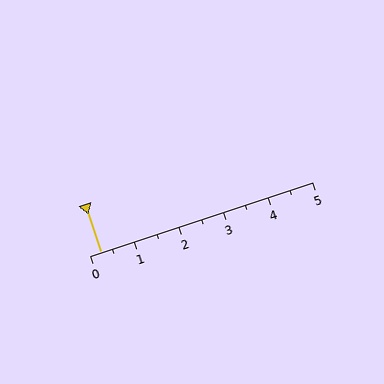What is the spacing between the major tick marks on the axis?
The major ticks are spaced 1 apart.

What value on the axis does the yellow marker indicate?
The marker indicates approximately 0.2.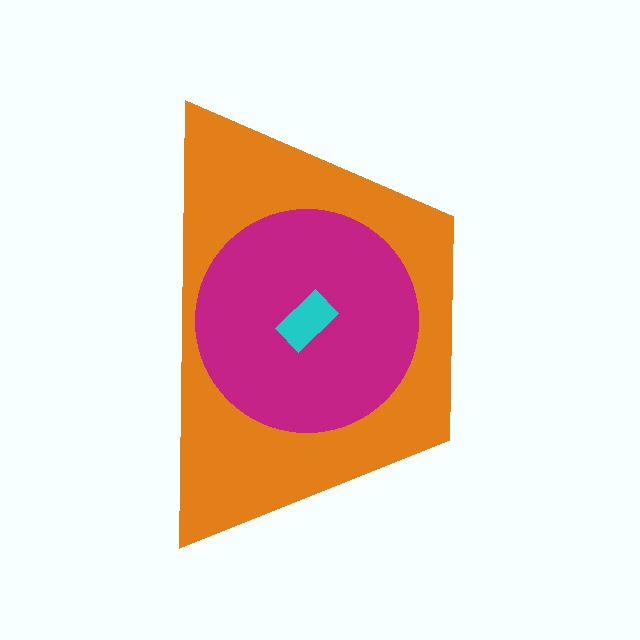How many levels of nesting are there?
3.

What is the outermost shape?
The orange trapezoid.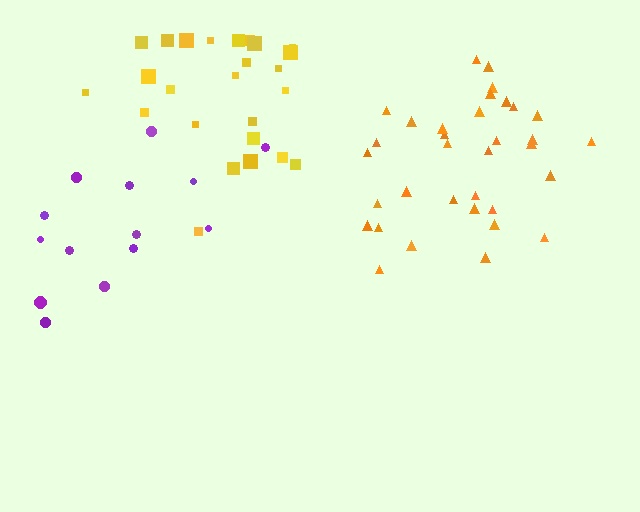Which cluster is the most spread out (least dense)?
Purple.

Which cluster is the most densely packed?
Orange.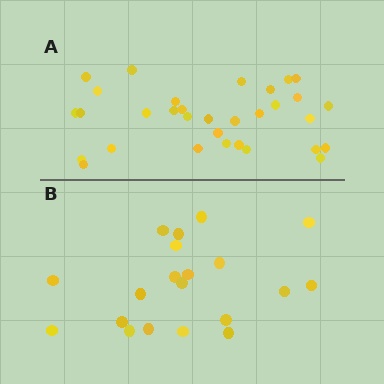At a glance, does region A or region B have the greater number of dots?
Region A (the top region) has more dots.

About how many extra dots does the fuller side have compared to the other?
Region A has roughly 12 or so more dots than region B.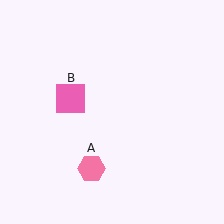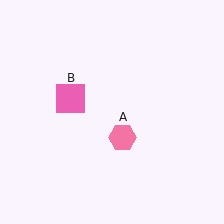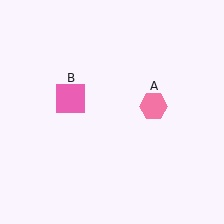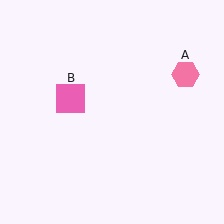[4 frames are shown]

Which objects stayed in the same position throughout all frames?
Pink square (object B) remained stationary.